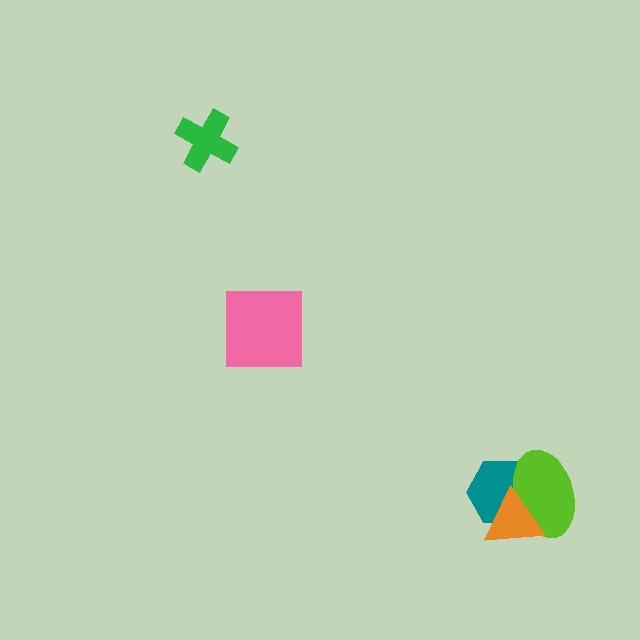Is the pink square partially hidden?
No, no other shape covers it.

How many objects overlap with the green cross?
0 objects overlap with the green cross.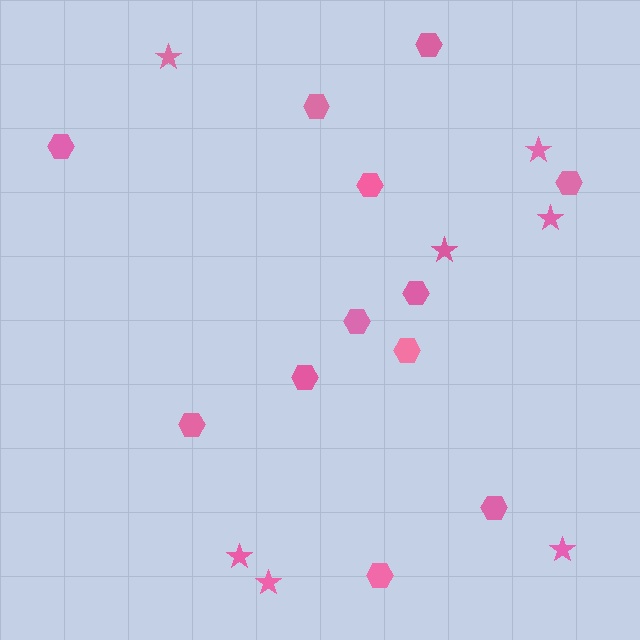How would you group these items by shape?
There are 2 groups: one group of hexagons (12) and one group of stars (7).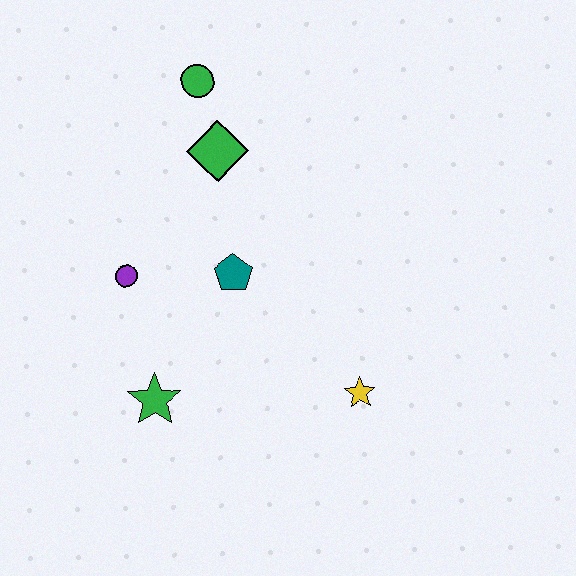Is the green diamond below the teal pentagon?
No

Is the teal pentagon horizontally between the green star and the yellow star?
Yes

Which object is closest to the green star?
The purple circle is closest to the green star.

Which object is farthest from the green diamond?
The yellow star is farthest from the green diamond.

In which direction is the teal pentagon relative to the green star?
The teal pentagon is above the green star.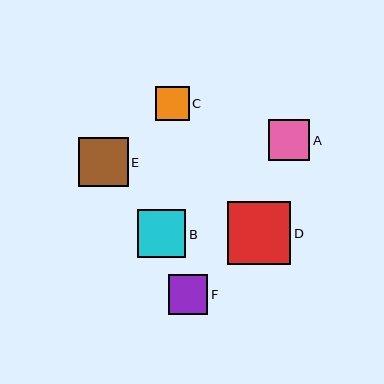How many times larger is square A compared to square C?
Square A is approximately 1.2 times the size of square C.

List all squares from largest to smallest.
From largest to smallest: D, E, B, A, F, C.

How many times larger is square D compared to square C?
Square D is approximately 1.9 times the size of square C.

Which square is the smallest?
Square C is the smallest with a size of approximately 34 pixels.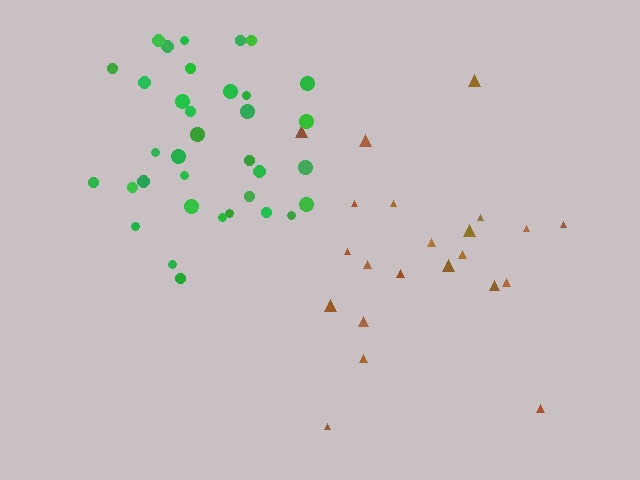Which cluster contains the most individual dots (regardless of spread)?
Green (35).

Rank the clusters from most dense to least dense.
green, brown.